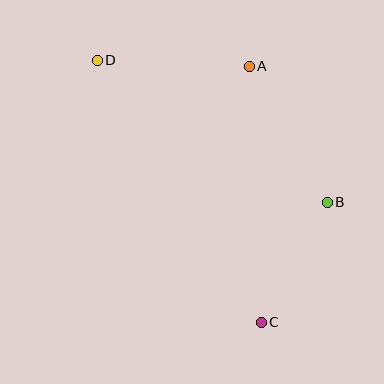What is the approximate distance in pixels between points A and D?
The distance between A and D is approximately 152 pixels.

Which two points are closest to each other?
Points B and C are closest to each other.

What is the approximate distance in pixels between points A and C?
The distance between A and C is approximately 256 pixels.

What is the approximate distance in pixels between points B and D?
The distance between B and D is approximately 270 pixels.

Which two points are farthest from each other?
Points C and D are farthest from each other.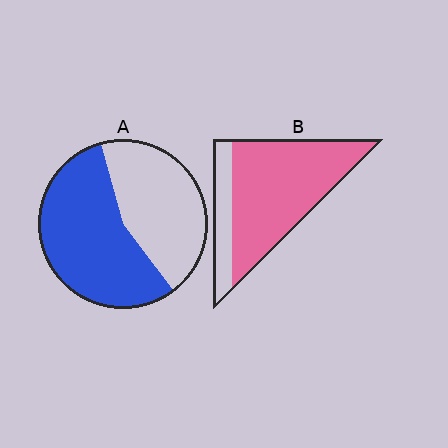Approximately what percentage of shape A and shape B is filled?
A is approximately 55% and B is approximately 80%.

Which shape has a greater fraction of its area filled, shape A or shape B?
Shape B.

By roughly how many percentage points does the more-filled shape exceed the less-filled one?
By roughly 25 percentage points (B over A).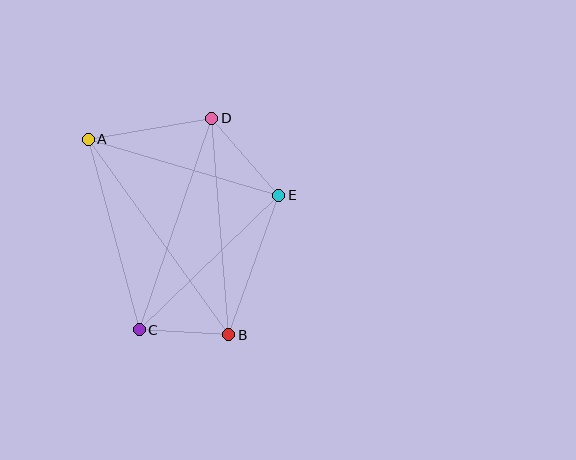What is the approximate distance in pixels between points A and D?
The distance between A and D is approximately 125 pixels.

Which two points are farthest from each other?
Points A and B are farthest from each other.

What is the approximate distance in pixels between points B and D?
The distance between B and D is approximately 217 pixels.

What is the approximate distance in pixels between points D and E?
The distance between D and E is approximately 102 pixels.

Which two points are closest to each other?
Points B and C are closest to each other.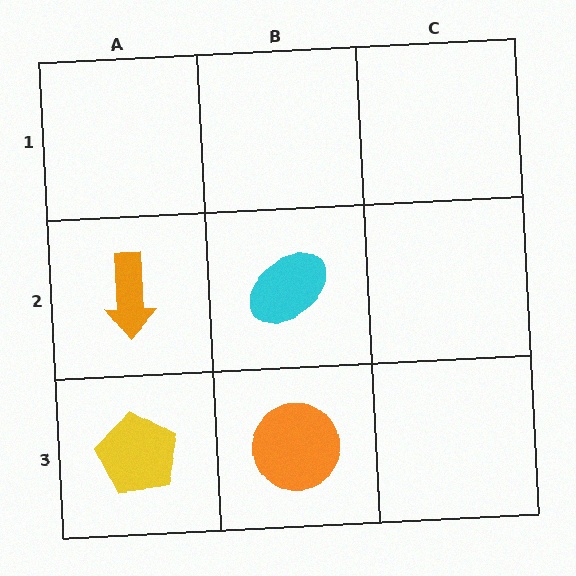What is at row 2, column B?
A cyan ellipse.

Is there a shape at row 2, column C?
No, that cell is empty.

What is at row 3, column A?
A yellow pentagon.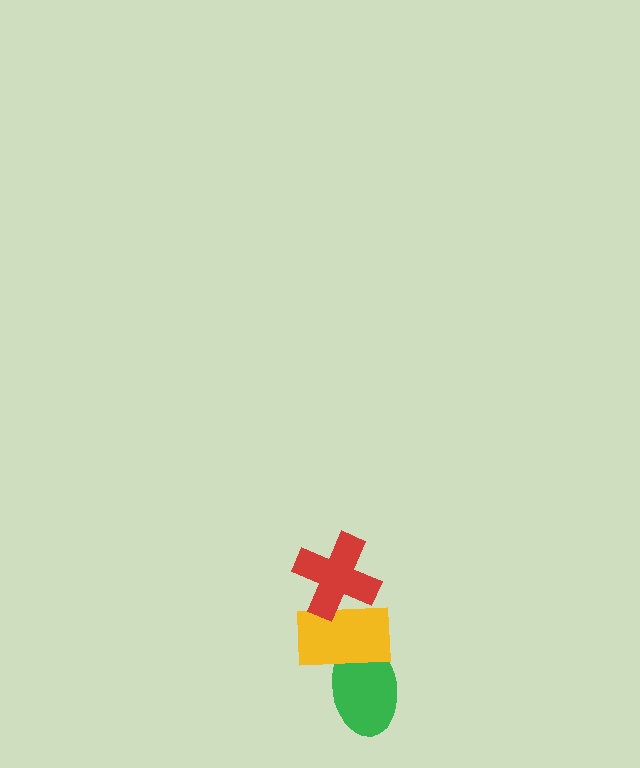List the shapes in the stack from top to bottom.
From top to bottom: the red cross, the yellow rectangle, the green ellipse.